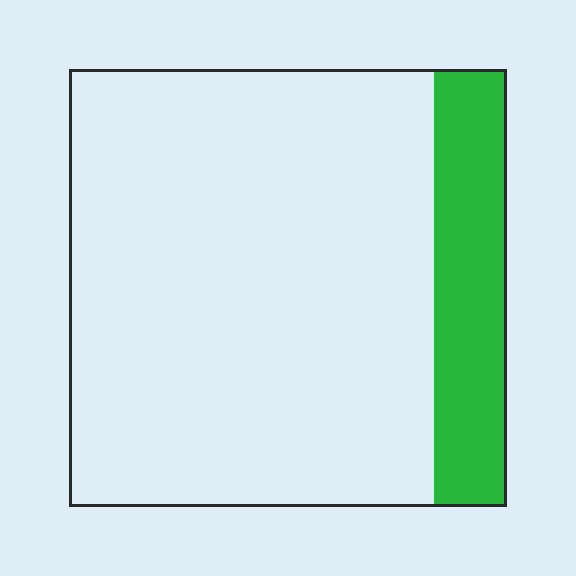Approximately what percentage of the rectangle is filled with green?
Approximately 15%.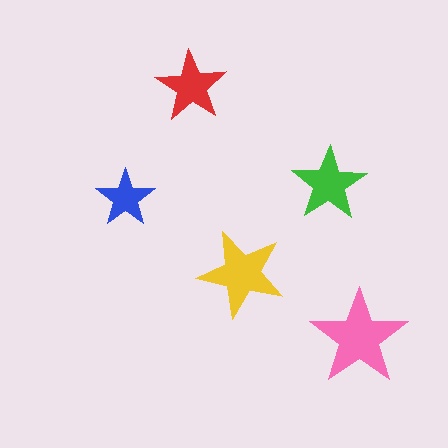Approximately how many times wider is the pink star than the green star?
About 1.5 times wider.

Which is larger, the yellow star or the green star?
The yellow one.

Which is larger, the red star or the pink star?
The pink one.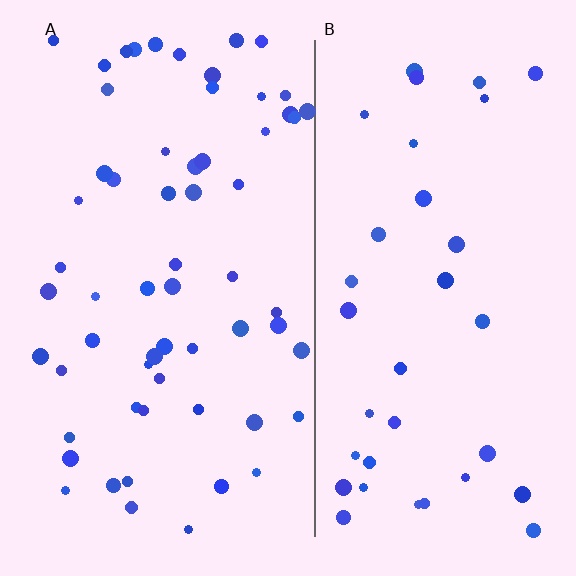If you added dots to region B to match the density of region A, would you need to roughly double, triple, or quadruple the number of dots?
Approximately double.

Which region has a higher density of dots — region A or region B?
A (the left).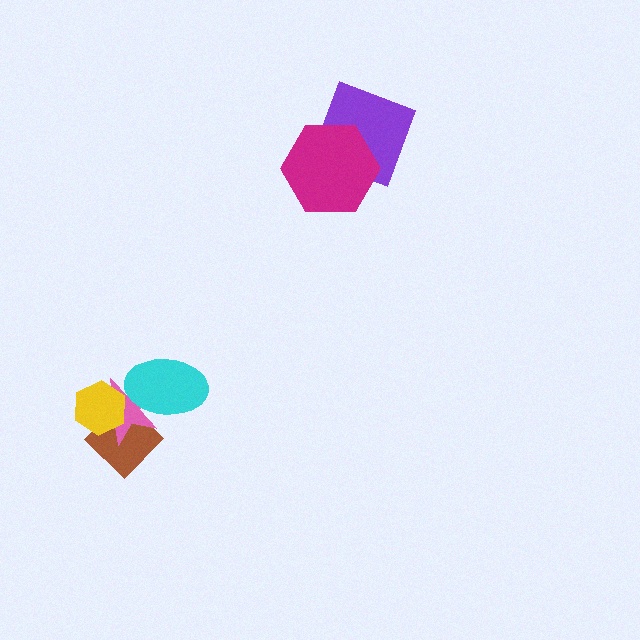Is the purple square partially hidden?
Yes, it is partially covered by another shape.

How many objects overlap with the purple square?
1 object overlaps with the purple square.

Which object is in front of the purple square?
The magenta hexagon is in front of the purple square.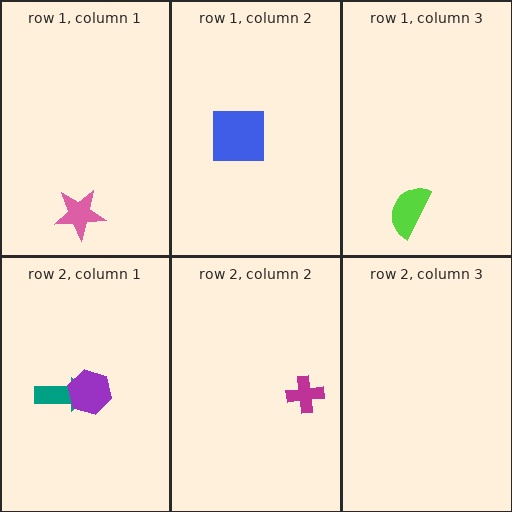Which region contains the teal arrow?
The row 2, column 1 region.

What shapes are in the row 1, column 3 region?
The lime semicircle.